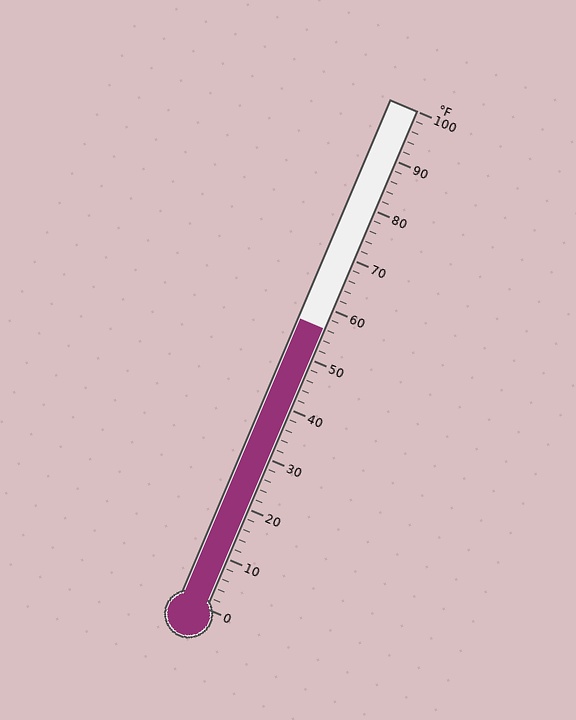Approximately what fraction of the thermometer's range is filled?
The thermometer is filled to approximately 55% of its range.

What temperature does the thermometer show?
The thermometer shows approximately 56°F.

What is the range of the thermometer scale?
The thermometer scale ranges from 0°F to 100°F.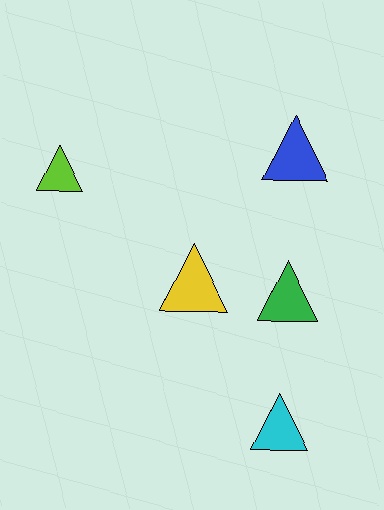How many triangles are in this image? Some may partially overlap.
There are 5 triangles.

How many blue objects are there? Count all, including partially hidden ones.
There is 1 blue object.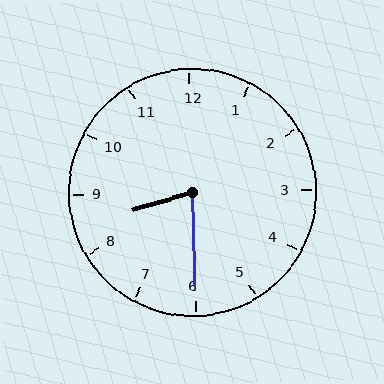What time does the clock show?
8:30.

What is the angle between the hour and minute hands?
Approximately 75 degrees.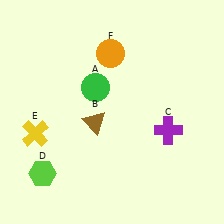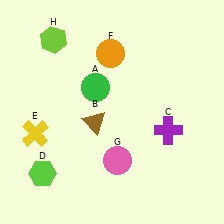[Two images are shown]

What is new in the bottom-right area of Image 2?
A pink circle (G) was added in the bottom-right area of Image 2.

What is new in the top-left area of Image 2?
A lime hexagon (H) was added in the top-left area of Image 2.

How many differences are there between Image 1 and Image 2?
There are 2 differences between the two images.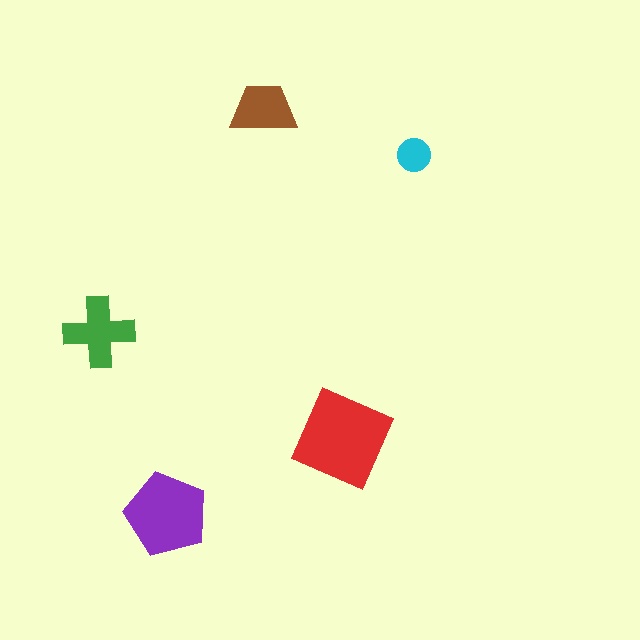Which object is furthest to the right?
The cyan circle is rightmost.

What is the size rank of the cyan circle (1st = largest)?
5th.